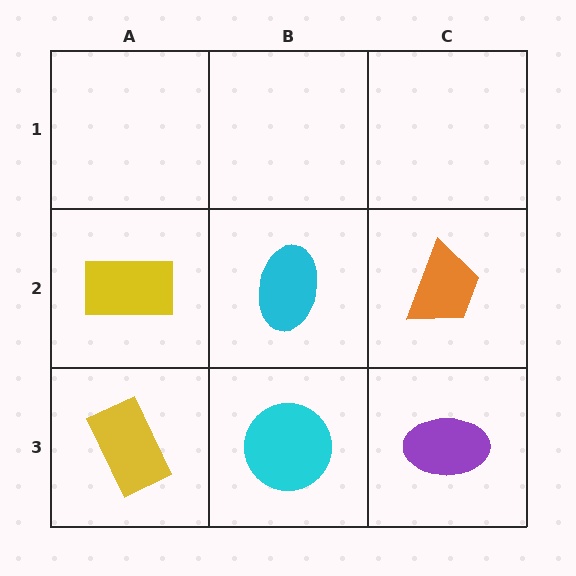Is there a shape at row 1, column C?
No, that cell is empty.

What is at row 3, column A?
A yellow rectangle.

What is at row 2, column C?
An orange trapezoid.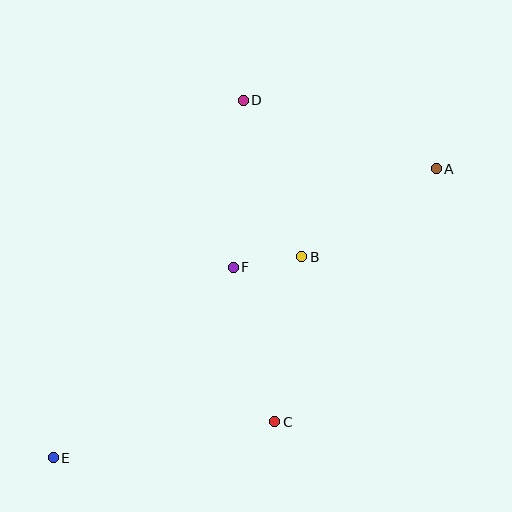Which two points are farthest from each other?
Points A and E are farthest from each other.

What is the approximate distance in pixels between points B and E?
The distance between B and E is approximately 320 pixels.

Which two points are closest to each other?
Points B and F are closest to each other.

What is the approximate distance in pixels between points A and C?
The distance between A and C is approximately 300 pixels.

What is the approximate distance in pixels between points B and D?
The distance between B and D is approximately 167 pixels.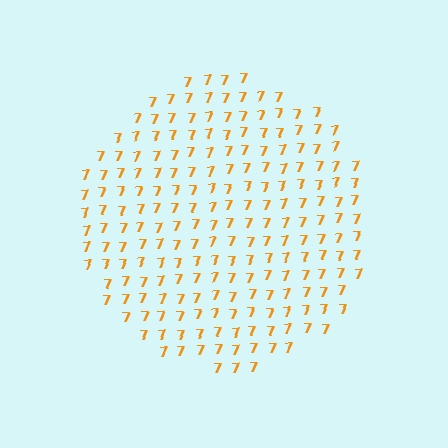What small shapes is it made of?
It is made of small digit 7's.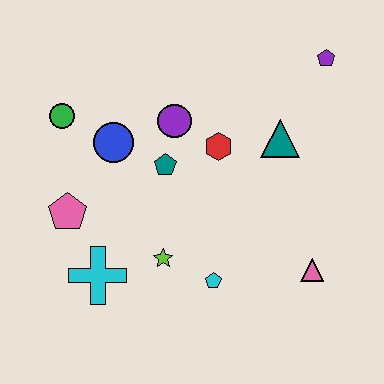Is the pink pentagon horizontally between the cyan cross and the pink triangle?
No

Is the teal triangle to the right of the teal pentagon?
Yes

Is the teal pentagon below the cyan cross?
No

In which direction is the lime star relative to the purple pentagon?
The lime star is below the purple pentagon.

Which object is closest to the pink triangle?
The cyan pentagon is closest to the pink triangle.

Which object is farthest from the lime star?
The purple pentagon is farthest from the lime star.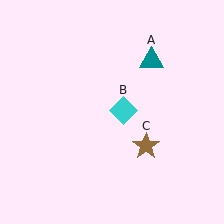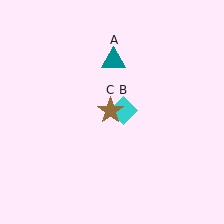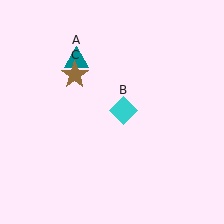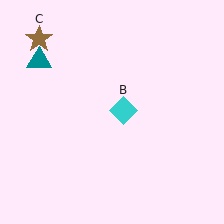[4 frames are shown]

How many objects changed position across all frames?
2 objects changed position: teal triangle (object A), brown star (object C).